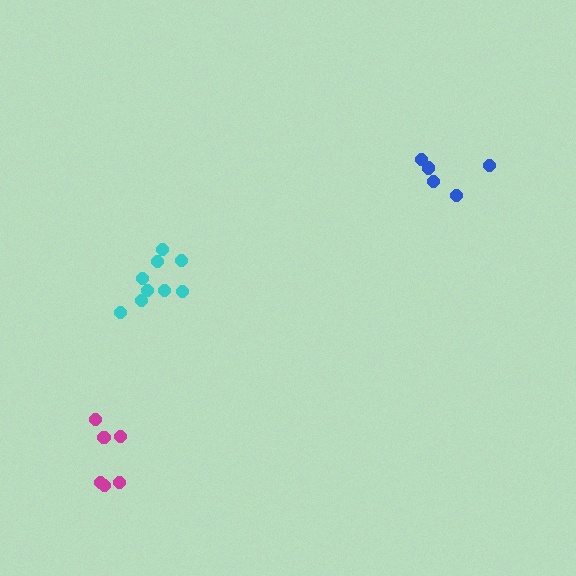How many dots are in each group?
Group 1: 5 dots, Group 2: 6 dots, Group 3: 9 dots (20 total).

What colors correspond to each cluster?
The clusters are colored: blue, magenta, cyan.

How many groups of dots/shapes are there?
There are 3 groups.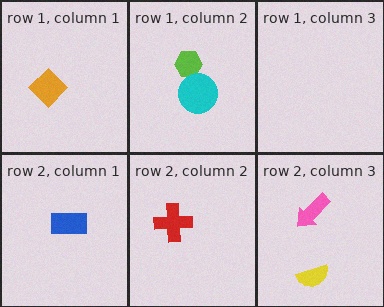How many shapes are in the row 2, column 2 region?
1.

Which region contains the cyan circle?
The row 1, column 2 region.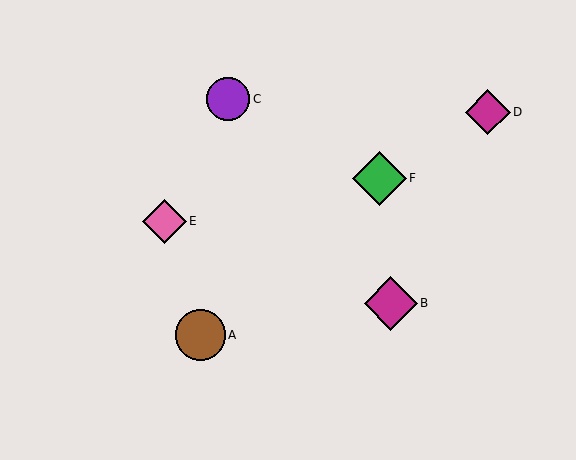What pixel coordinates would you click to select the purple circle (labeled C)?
Click at (228, 99) to select the purple circle C.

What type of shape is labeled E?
Shape E is a pink diamond.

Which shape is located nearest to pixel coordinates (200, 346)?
The brown circle (labeled A) at (200, 335) is nearest to that location.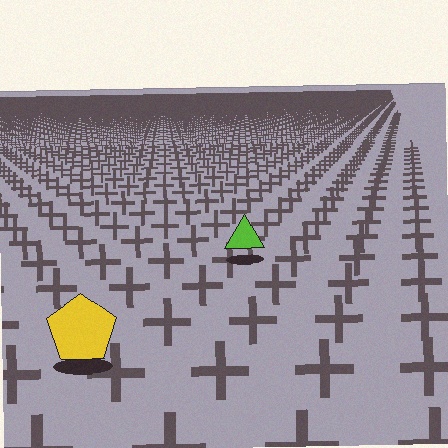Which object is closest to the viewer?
The yellow pentagon is closest. The texture marks near it are larger and more spread out.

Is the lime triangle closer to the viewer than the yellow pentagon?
No. The yellow pentagon is closer — you can tell from the texture gradient: the ground texture is coarser near it.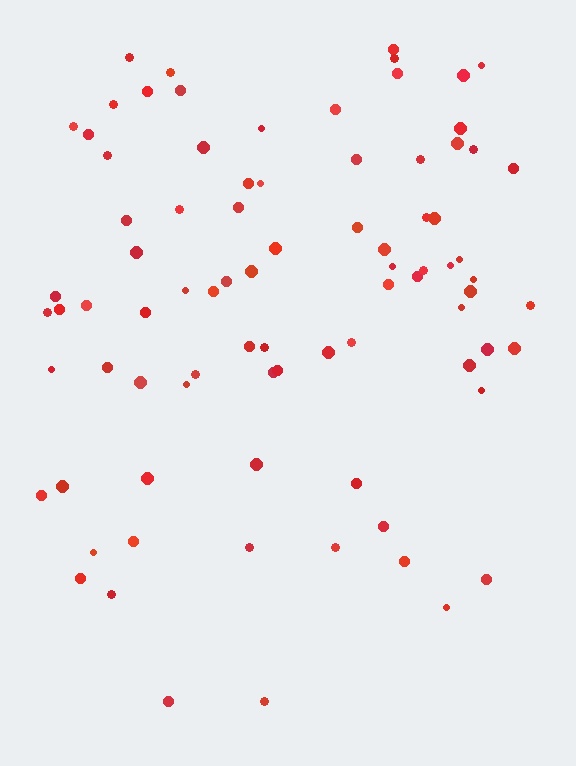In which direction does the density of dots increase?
From bottom to top, with the top side densest.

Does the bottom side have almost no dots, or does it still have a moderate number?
Still a moderate number, just noticeably fewer than the top.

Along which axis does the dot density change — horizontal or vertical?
Vertical.